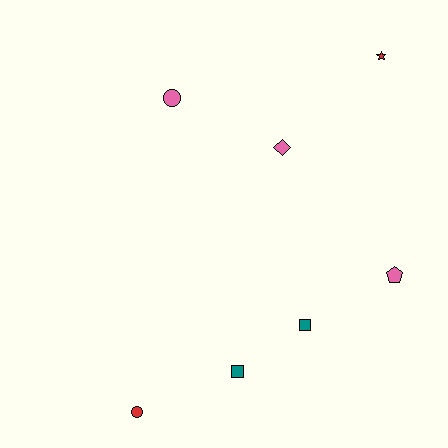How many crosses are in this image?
There are no crosses.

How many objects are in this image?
There are 7 objects.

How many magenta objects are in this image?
There are no magenta objects.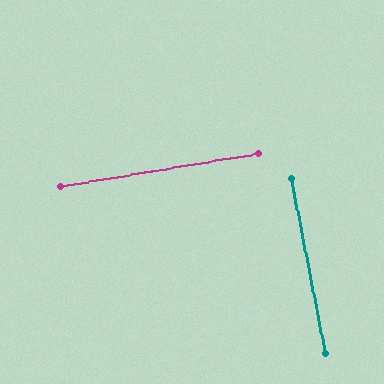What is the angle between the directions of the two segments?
Approximately 88 degrees.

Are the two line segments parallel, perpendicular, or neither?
Perpendicular — they meet at approximately 88°.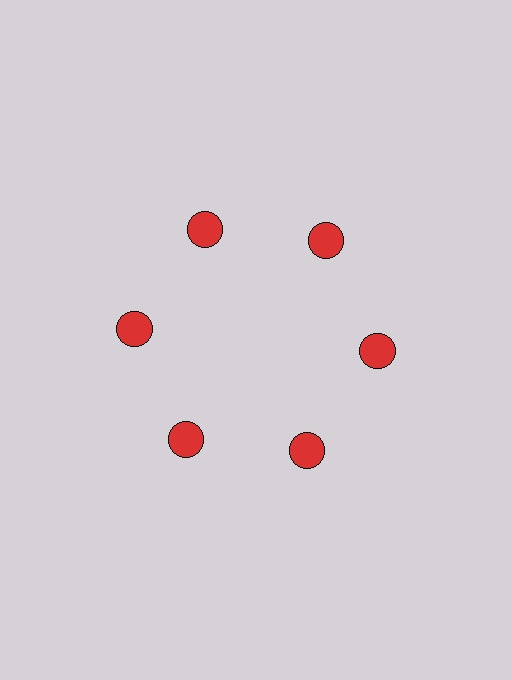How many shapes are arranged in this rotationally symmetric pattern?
There are 6 shapes, arranged in 6 groups of 1.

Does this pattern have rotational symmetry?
Yes, this pattern has 6-fold rotational symmetry. It looks the same after rotating 60 degrees around the center.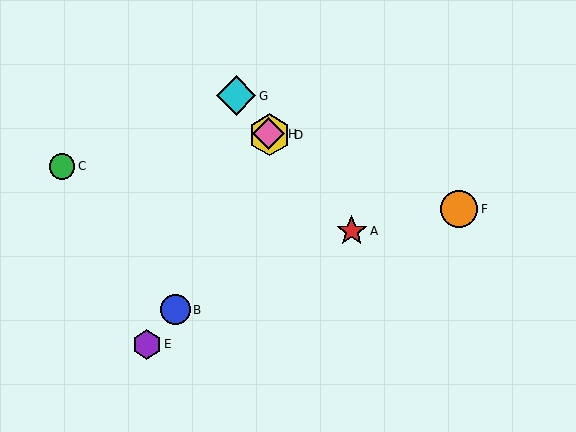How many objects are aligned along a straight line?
4 objects (A, D, G, H) are aligned along a straight line.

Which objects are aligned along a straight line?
Objects A, D, G, H are aligned along a straight line.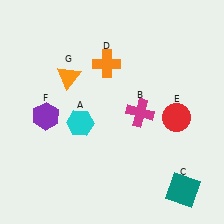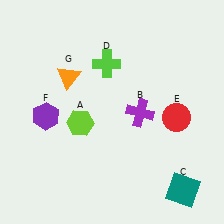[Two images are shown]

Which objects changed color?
A changed from cyan to lime. B changed from magenta to purple. D changed from orange to lime.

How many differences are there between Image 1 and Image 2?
There are 3 differences between the two images.